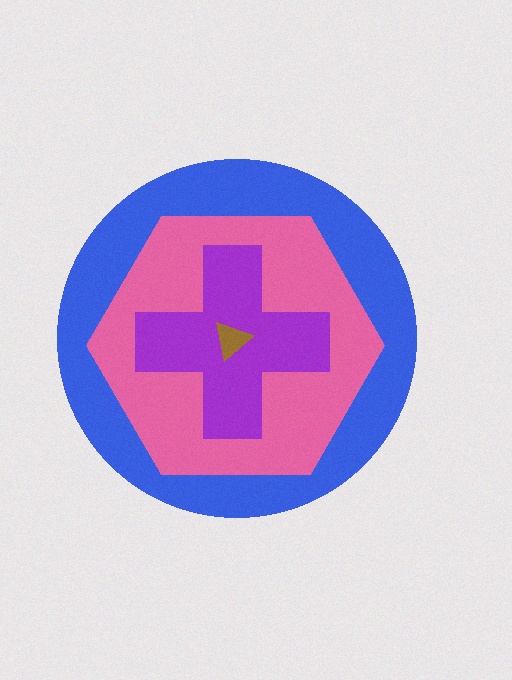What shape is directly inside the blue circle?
The pink hexagon.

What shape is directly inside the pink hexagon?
The purple cross.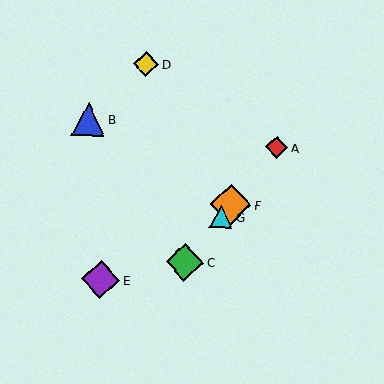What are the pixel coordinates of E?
Object E is at (101, 280).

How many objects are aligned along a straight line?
4 objects (A, C, F, G) are aligned along a straight line.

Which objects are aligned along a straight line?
Objects A, C, F, G are aligned along a straight line.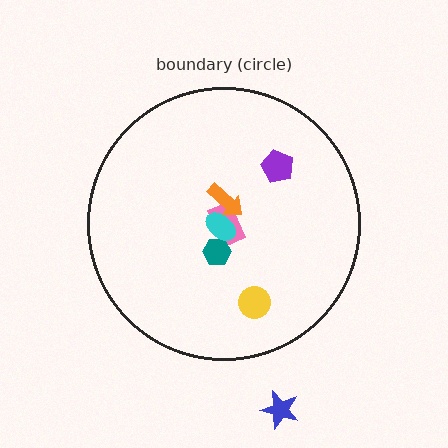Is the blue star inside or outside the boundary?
Outside.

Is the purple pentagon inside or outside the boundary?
Inside.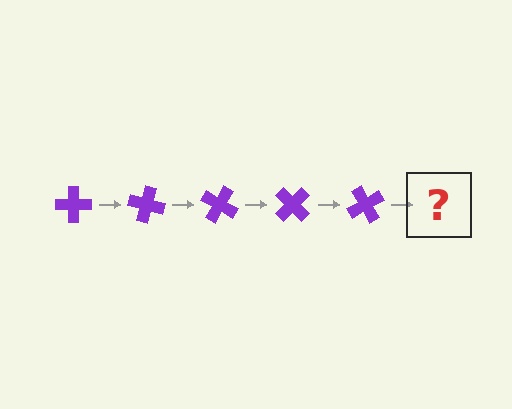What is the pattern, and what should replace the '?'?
The pattern is that the cross rotates 15 degrees each step. The '?' should be a purple cross rotated 75 degrees.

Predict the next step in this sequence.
The next step is a purple cross rotated 75 degrees.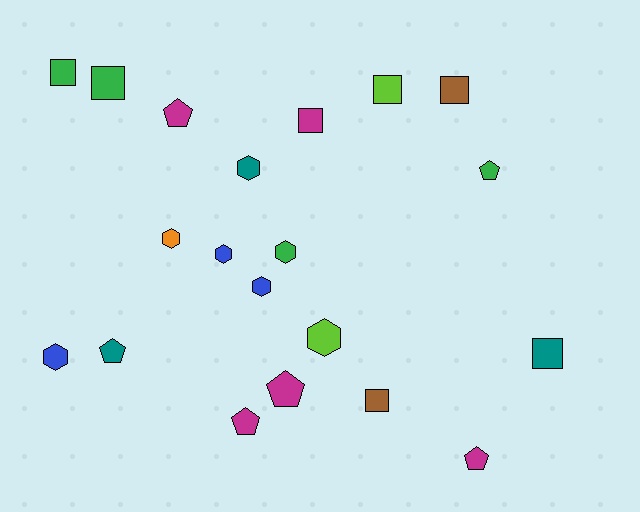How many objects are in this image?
There are 20 objects.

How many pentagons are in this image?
There are 6 pentagons.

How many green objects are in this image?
There are 4 green objects.